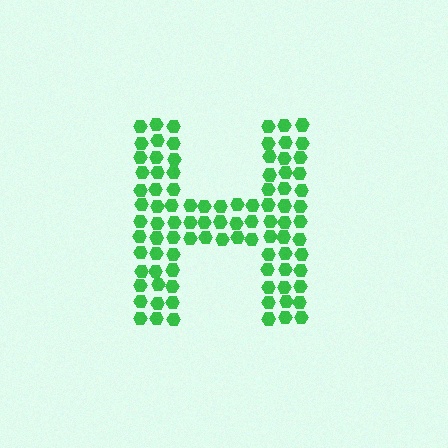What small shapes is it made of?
It is made of small hexagons.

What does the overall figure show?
The overall figure shows the letter H.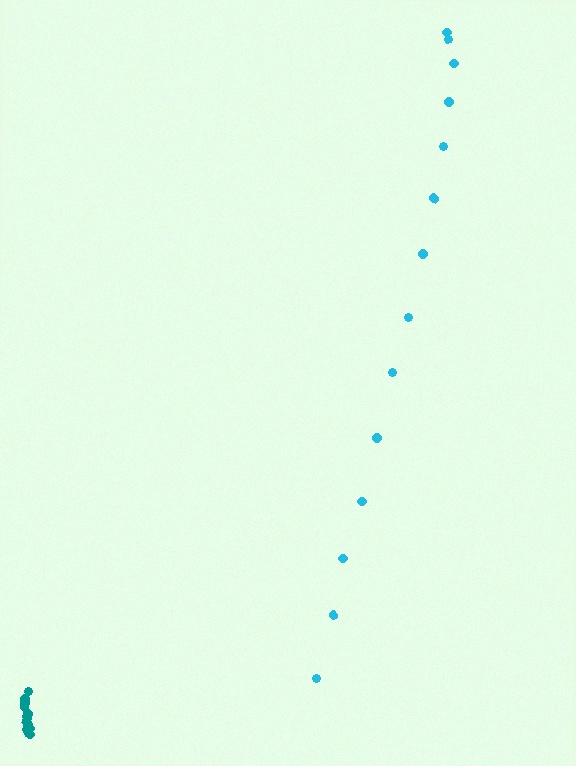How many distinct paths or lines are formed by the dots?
There are 2 distinct paths.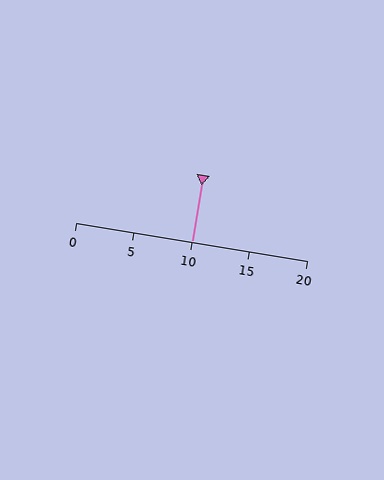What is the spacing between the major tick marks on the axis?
The major ticks are spaced 5 apart.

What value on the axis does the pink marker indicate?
The marker indicates approximately 10.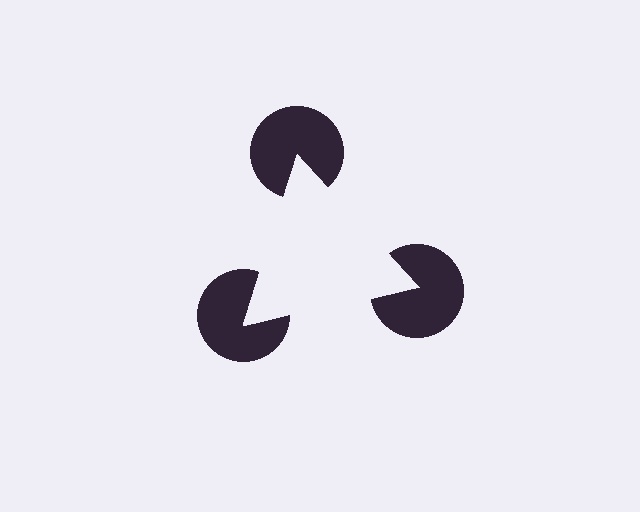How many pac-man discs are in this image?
There are 3 — one at each vertex of the illusory triangle.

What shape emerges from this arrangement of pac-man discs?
An illusory triangle — its edges are inferred from the aligned wedge cuts in the pac-man discs, not physically drawn.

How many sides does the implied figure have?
3 sides.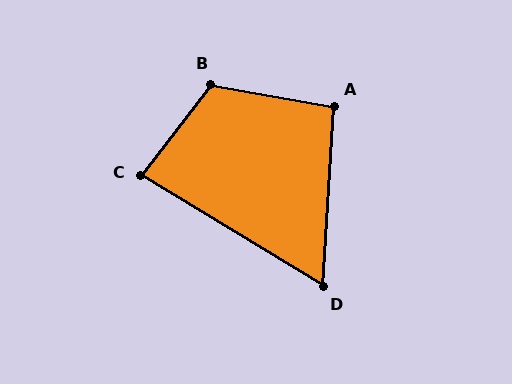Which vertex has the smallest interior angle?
D, at approximately 62 degrees.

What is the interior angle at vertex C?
Approximately 84 degrees (acute).